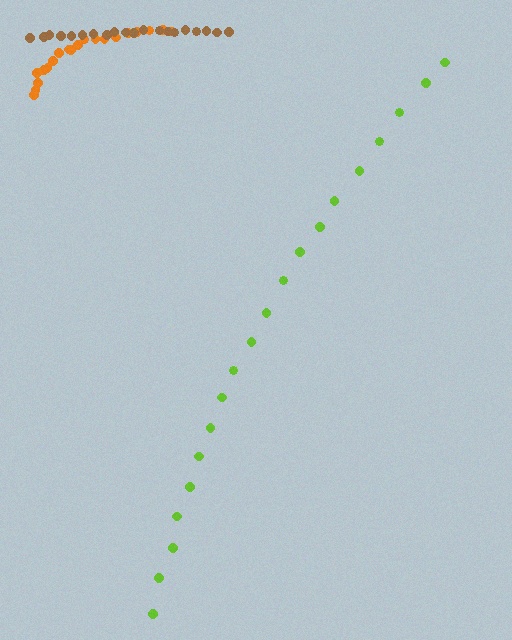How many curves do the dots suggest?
There are 3 distinct paths.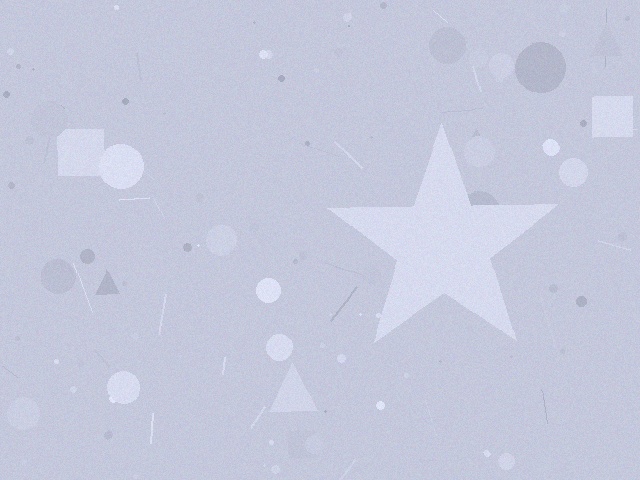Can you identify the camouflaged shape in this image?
The camouflaged shape is a star.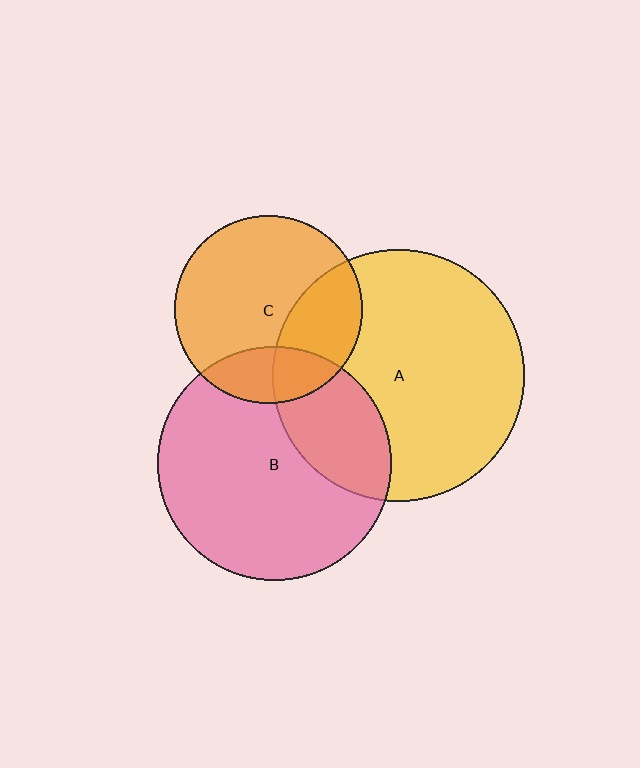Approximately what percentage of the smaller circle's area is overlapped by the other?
Approximately 30%.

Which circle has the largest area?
Circle A (yellow).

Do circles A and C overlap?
Yes.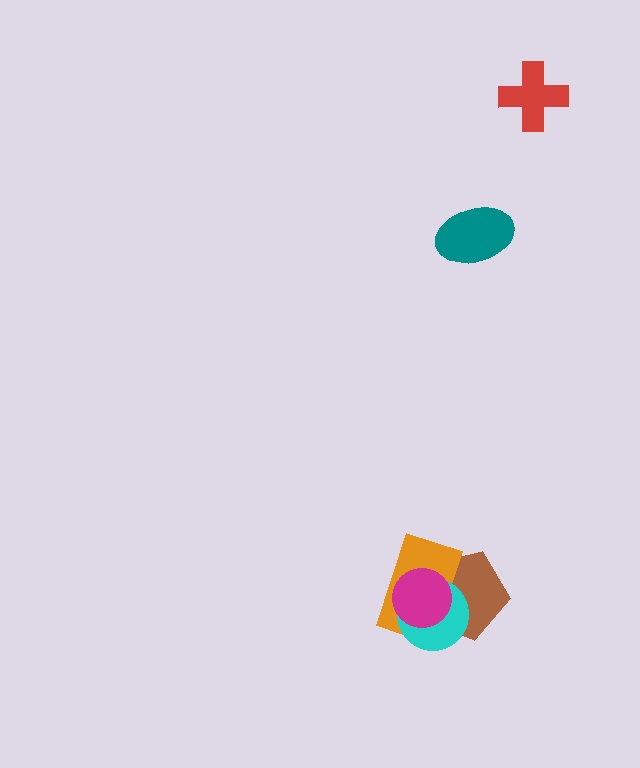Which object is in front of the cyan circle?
The magenta circle is in front of the cyan circle.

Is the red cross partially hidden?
No, no other shape covers it.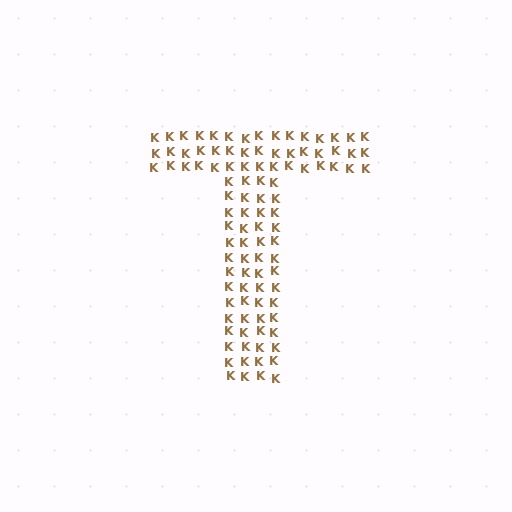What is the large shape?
The large shape is the letter T.